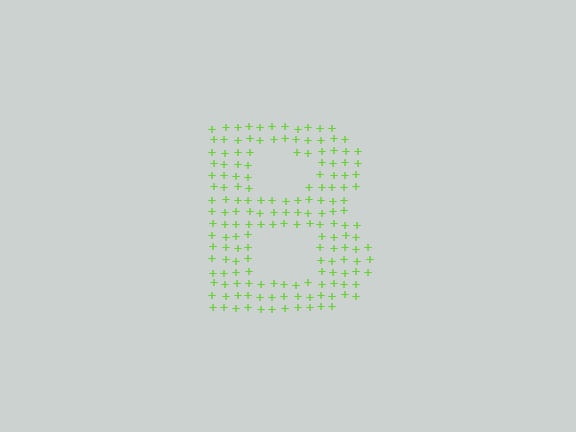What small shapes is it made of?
It is made of small plus signs.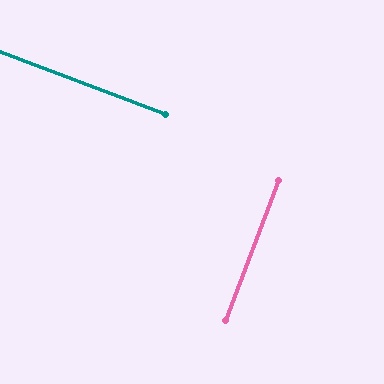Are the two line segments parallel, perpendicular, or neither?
Perpendicular — they meet at approximately 90°.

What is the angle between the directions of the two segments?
Approximately 90 degrees.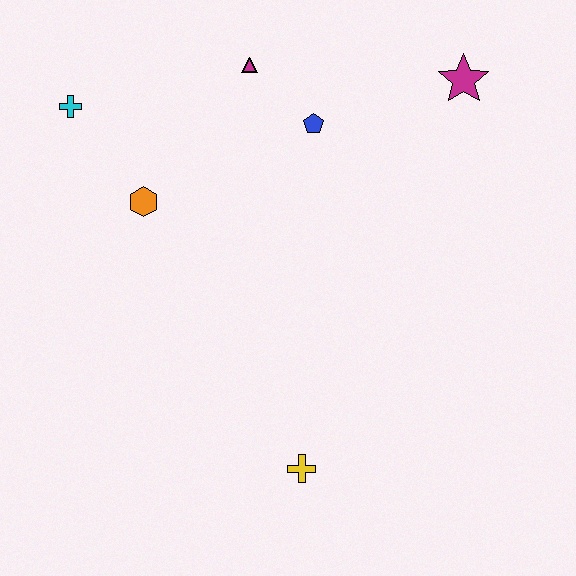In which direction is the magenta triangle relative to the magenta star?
The magenta triangle is to the left of the magenta star.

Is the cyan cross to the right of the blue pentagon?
No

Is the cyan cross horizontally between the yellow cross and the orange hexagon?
No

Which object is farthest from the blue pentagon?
The yellow cross is farthest from the blue pentagon.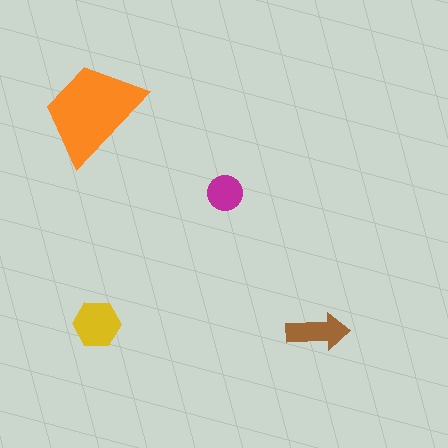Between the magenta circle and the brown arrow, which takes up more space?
The brown arrow.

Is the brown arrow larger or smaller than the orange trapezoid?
Smaller.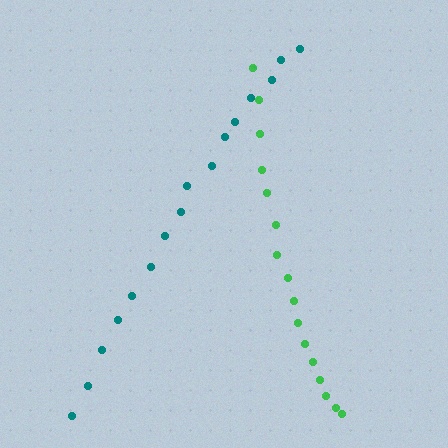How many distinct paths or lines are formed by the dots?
There are 2 distinct paths.